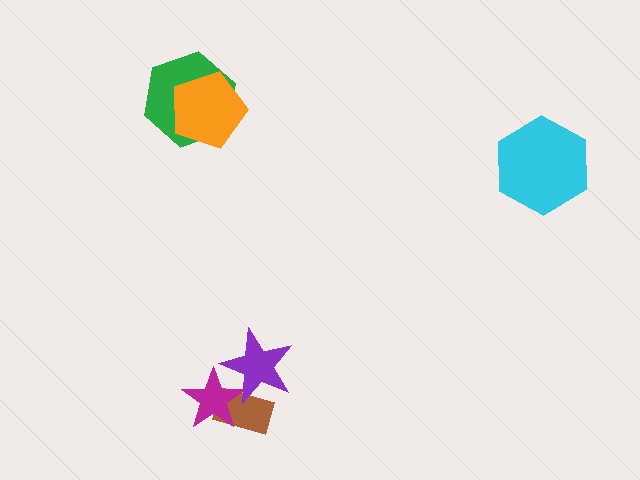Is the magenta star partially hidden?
Yes, it is partially covered by another shape.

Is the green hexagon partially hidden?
Yes, it is partially covered by another shape.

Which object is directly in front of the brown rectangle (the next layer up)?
The magenta star is directly in front of the brown rectangle.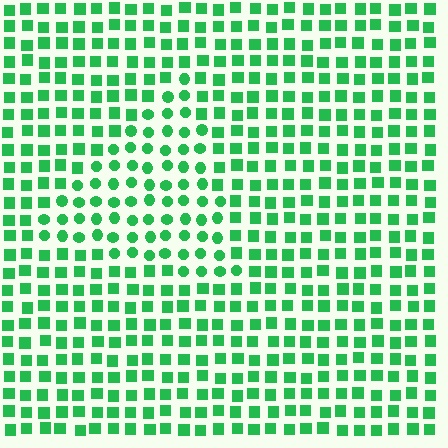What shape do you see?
I see a triangle.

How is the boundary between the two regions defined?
The boundary is defined by a change in element shape: circles inside vs. squares outside. All elements share the same color and spacing.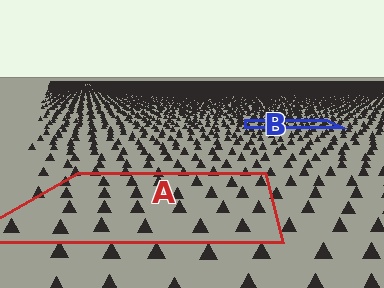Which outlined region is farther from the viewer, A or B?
Region B is farther from the viewer — the texture elements inside it appear smaller and more densely packed.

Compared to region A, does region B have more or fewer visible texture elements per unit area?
Region B has more texture elements per unit area — they are packed more densely because it is farther away.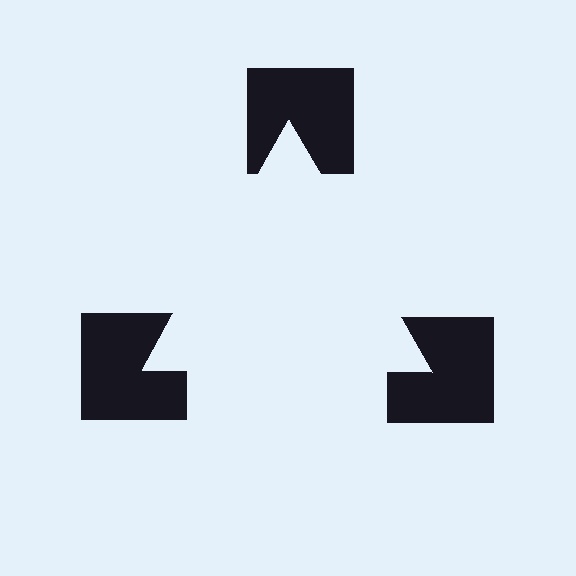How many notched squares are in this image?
There are 3 — one at each vertex of the illusory triangle.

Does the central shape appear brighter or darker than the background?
It typically appears slightly brighter than the background, even though no actual brightness change is drawn.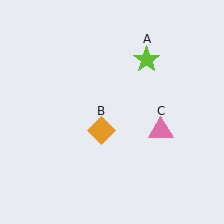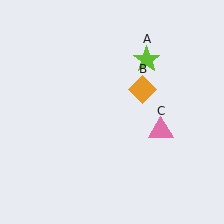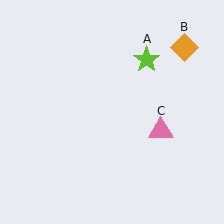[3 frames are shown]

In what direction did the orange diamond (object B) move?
The orange diamond (object B) moved up and to the right.